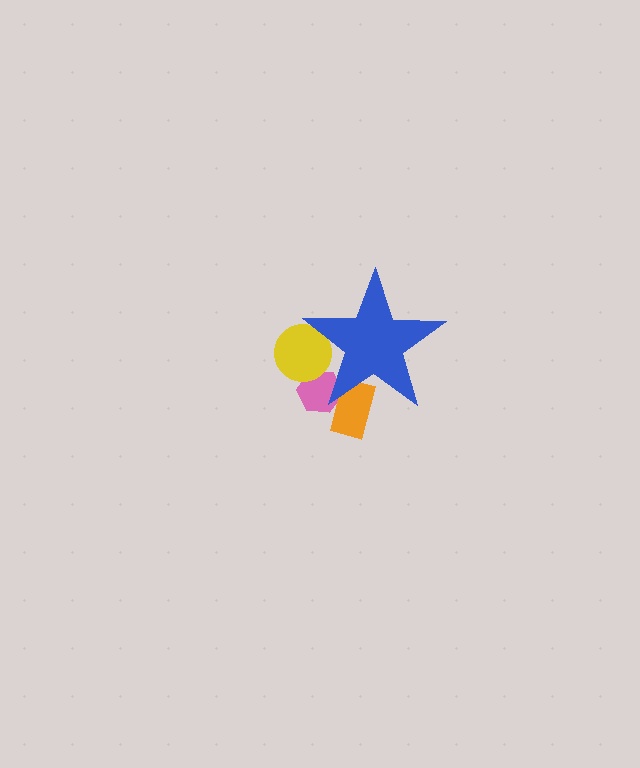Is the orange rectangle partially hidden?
Yes, the orange rectangle is partially hidden behind the blue star.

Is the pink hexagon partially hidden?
Yes, the pink hexagon is partially hidden behind the blue star.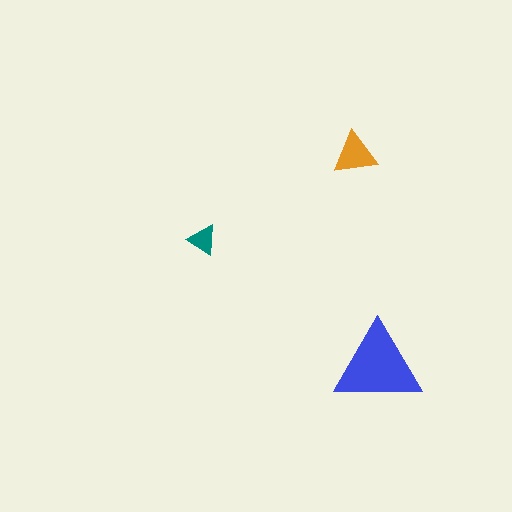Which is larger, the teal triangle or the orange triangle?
The orange one.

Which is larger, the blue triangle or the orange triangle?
The blue one.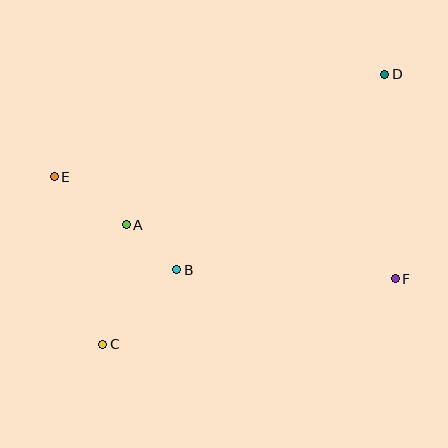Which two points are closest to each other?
Points A and B are closest to each other.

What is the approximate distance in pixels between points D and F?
The distance between D and F is approximately 205 pixels.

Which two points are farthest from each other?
Points C and D are farthest from each other.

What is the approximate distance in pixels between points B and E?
The distance between B and E is approximately 154 pixels.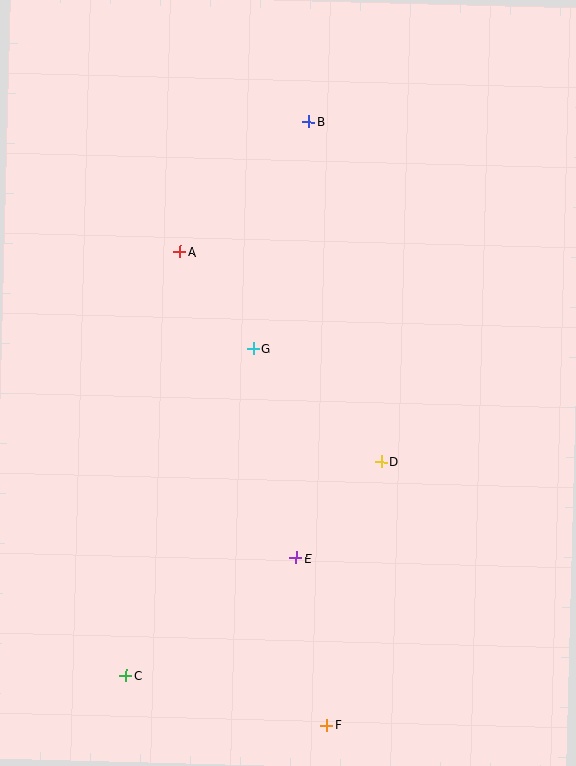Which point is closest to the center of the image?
Point G at (253, 349) is closest to the center.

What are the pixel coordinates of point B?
Point B is at (309, 122).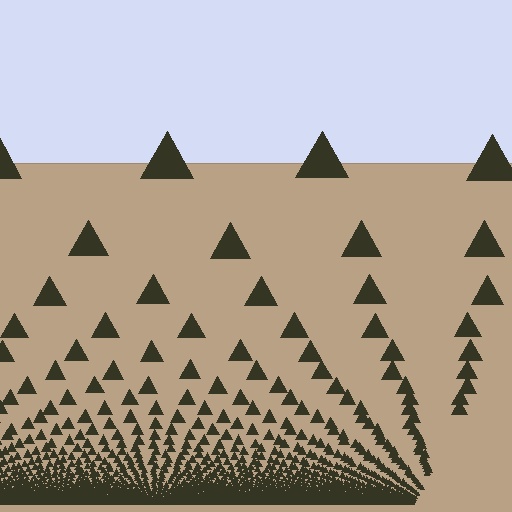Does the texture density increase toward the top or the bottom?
Density increases toward the bottom.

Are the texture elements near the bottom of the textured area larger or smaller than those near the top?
Smaller. The gradient is inverted — elements near the bottom are smaller and denser.